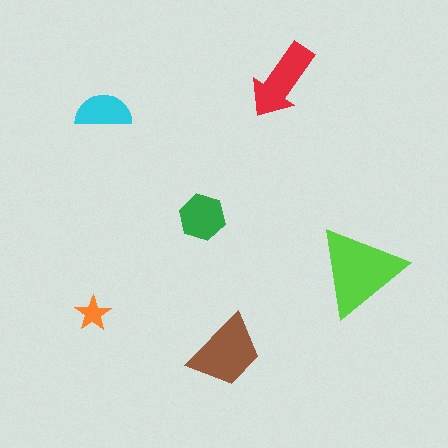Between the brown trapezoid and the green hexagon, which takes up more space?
The brown trapezoid.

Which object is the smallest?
The orange star.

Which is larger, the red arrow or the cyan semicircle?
The red arrow.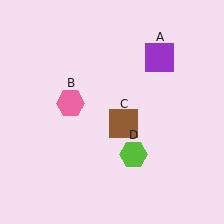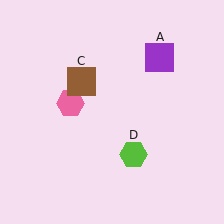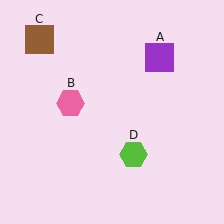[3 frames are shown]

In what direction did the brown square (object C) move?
The brown square (object C) moved up and to the left.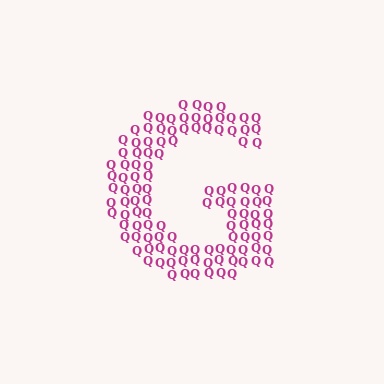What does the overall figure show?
The overall figure shows the letter G.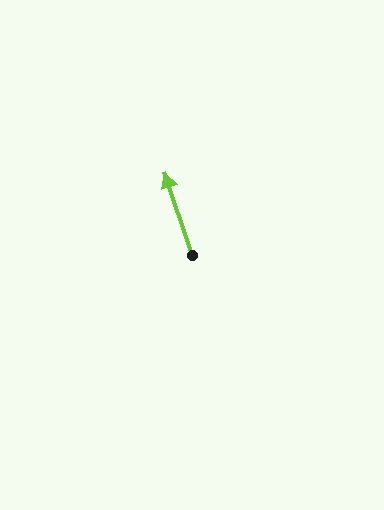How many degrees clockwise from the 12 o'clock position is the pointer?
Approximately 342 degrees.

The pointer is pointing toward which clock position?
Roughly 11 o'clock.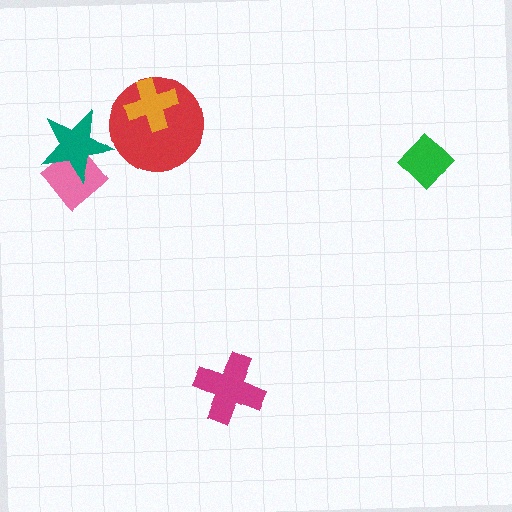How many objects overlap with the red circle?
1 object overlaps with the red circle.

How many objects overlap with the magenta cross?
0 objects overlap with the magenta cross.